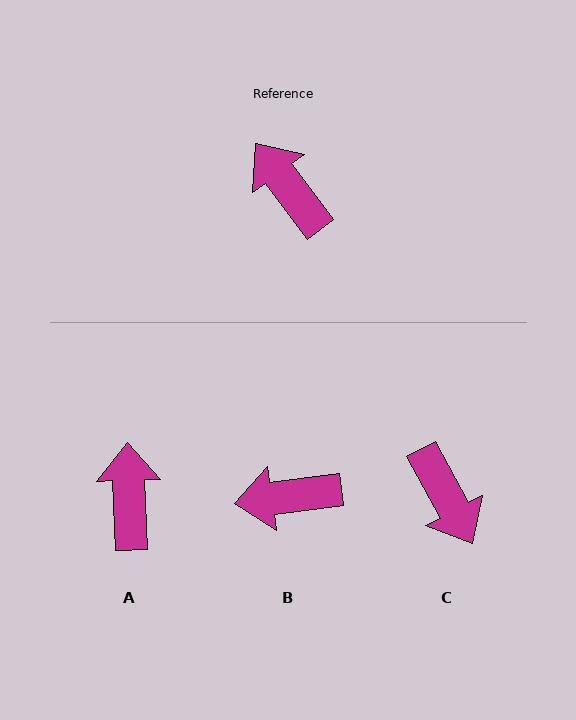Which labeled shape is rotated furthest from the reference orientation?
C, about 171 degrees away.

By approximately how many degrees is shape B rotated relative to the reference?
Approximately 60 degrees counter-clockwise.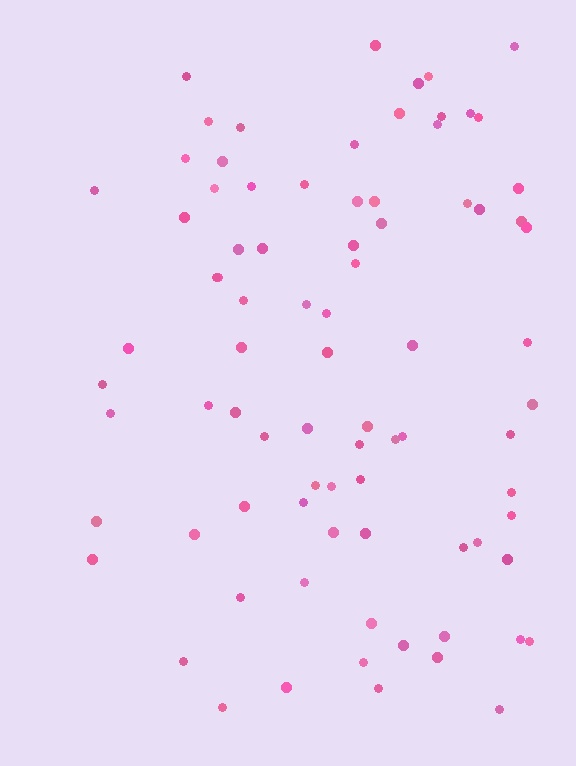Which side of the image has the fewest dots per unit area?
The left.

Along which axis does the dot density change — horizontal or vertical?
Horizontal.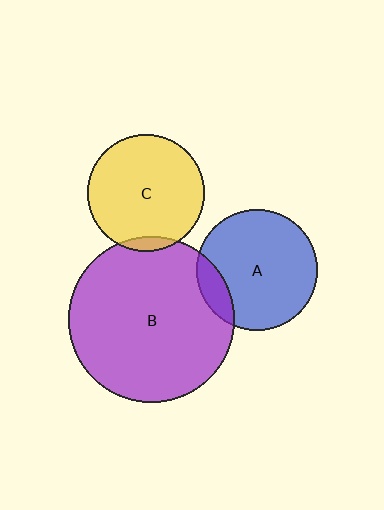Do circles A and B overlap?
Yes.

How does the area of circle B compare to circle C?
Approximately 2.0 times.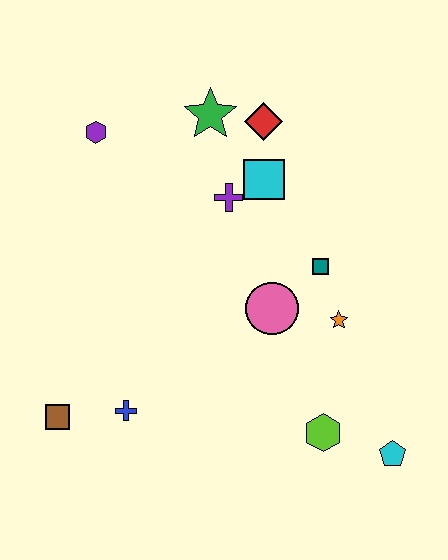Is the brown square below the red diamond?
Yes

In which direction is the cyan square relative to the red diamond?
The cyan square is below the red diamond.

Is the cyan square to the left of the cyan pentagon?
Yes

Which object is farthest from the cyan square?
The brown square is farthest from the cyan square.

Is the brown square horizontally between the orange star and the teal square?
No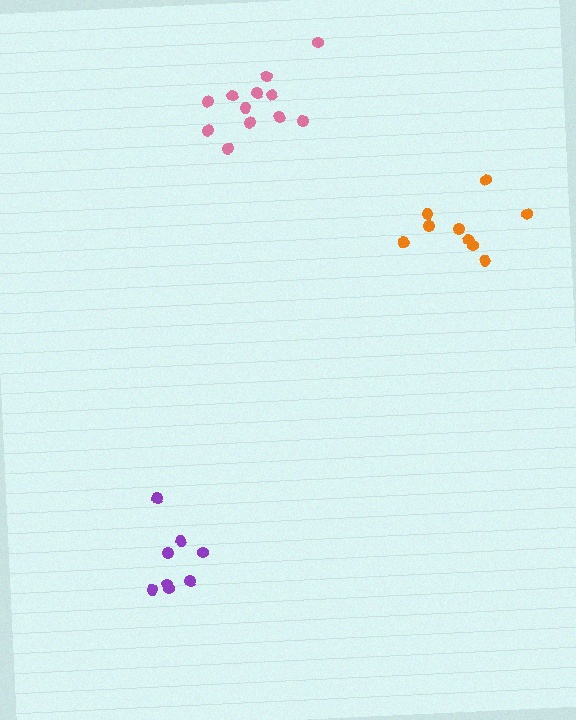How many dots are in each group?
Group 1: 8 dots, Group 2: 12 dots, Group 3: 9 dots (29 total).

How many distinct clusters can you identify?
There are 3 distinct clusters.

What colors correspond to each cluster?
The clusters are colored: purple, pink, orange.